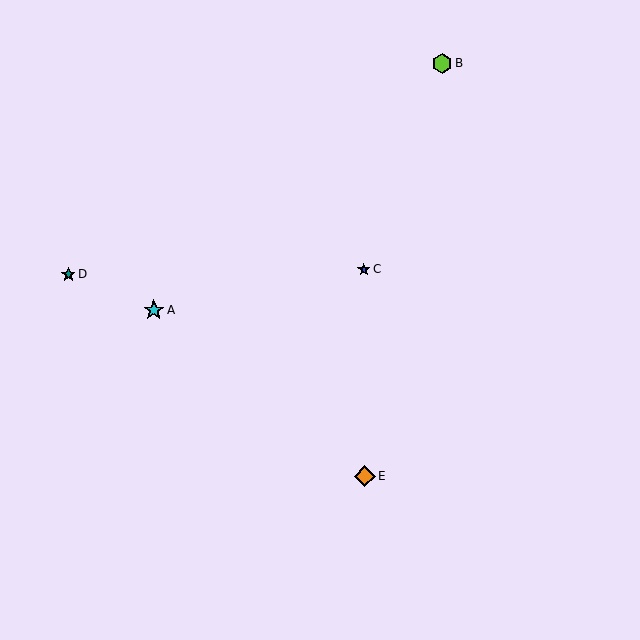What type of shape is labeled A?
Shape A is a cyan star.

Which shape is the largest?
The orange diamond (labeled E) is the largest.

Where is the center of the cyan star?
The center of the cyan star is at (154, 310).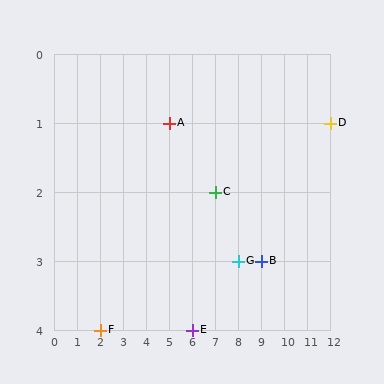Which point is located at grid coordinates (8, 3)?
Point G is at (8, 3).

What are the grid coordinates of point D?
Point D is at grid coordinates (12, 1).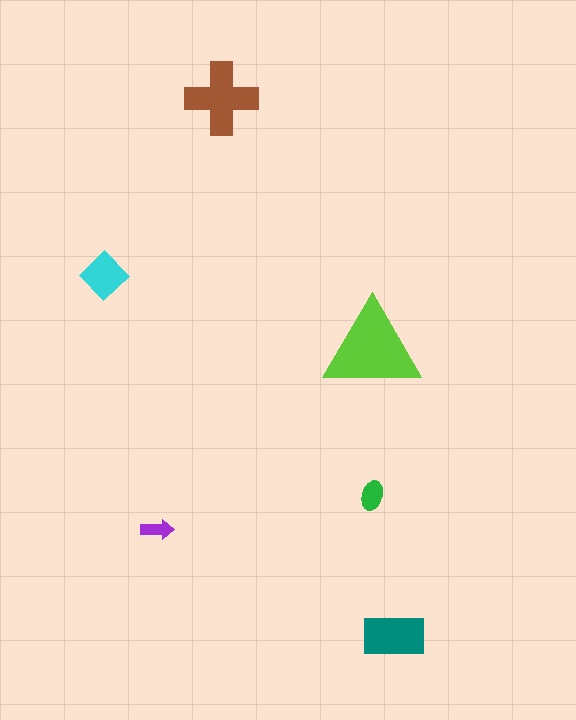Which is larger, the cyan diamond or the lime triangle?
The lime triangle.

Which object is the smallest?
The purple arrow.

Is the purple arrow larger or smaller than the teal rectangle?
Smaller.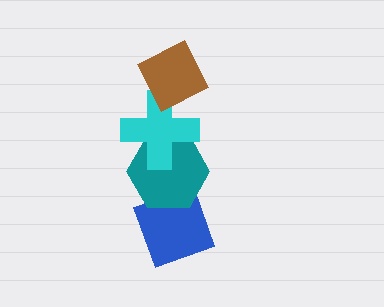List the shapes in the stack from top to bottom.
From top to bottom: the brown diamond, the cyan cross, the teal hexagon, the blue diamond.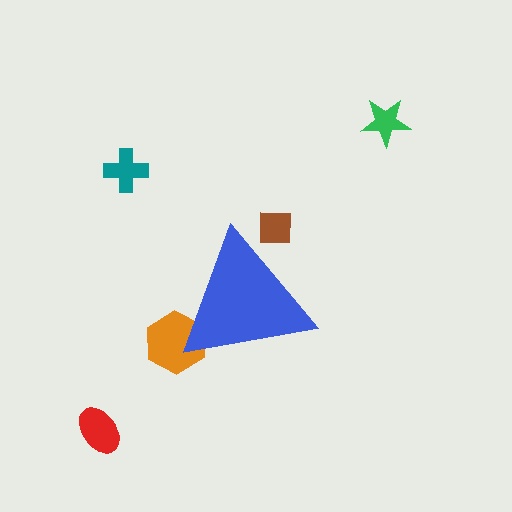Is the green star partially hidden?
No, the green star is fully visible.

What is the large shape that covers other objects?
A blue triangle.